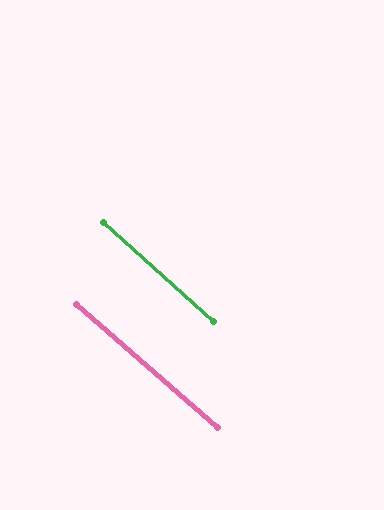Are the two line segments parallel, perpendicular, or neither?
Parallel — their directions differ by only 1.0°.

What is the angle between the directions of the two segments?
Approximately 1 degree.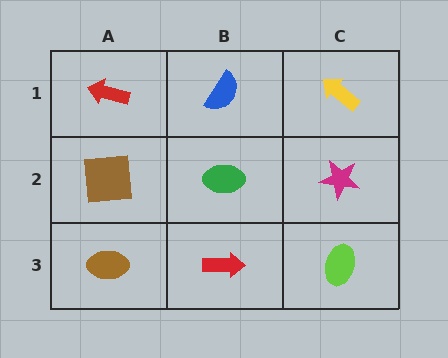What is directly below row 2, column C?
A lime ellipse.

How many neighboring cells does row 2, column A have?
3.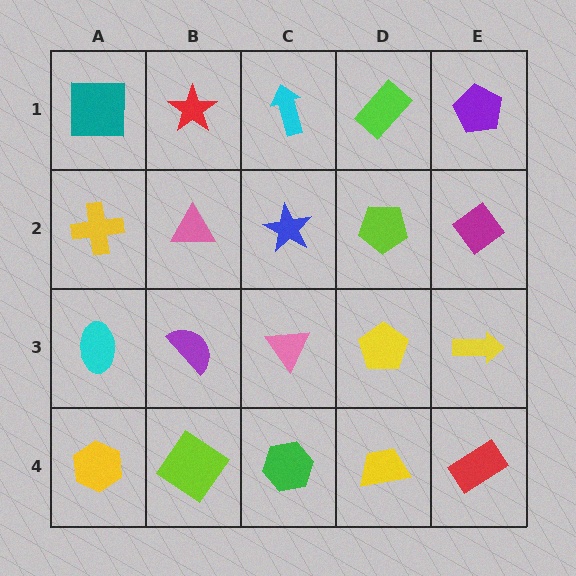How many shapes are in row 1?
5 shapes.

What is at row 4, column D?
A yellow trapezoid.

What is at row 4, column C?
A green hexagon.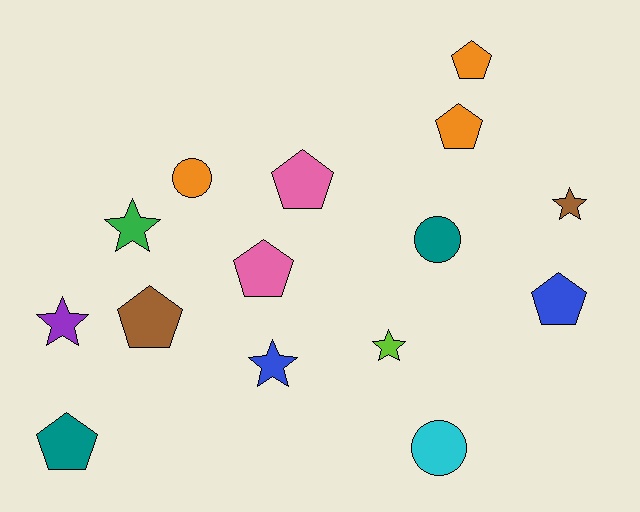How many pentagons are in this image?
There are 7 pentagons.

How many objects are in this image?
There are 15 objects.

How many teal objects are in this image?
There are 2 teal objects.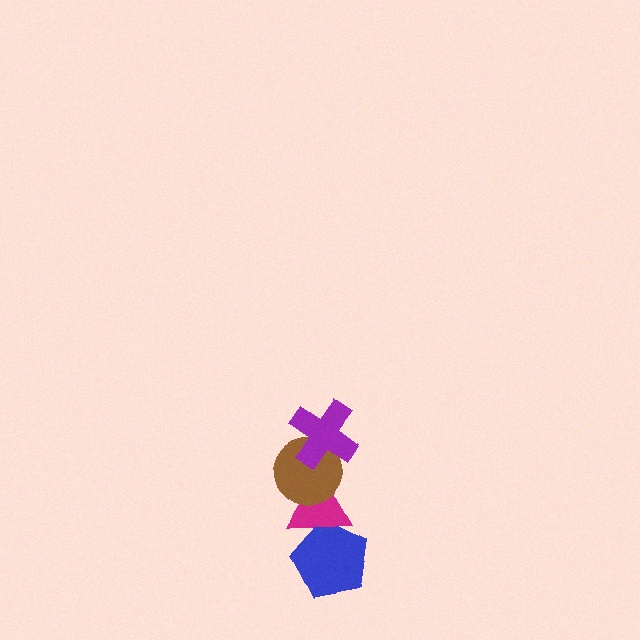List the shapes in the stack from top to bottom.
From top to bottom: the purple cross, the brown circle, the magenta triangle, the blue pentagon.